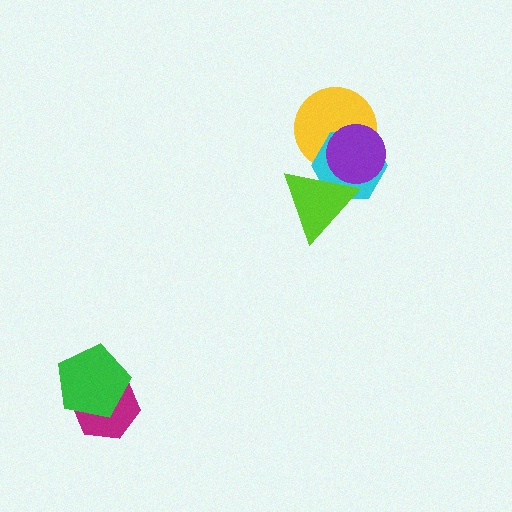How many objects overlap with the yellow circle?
3 objects overlap with the yellow circle.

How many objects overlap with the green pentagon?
1 object overlaps with the green pentagon.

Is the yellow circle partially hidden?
Yes, it is partially covered by another shape.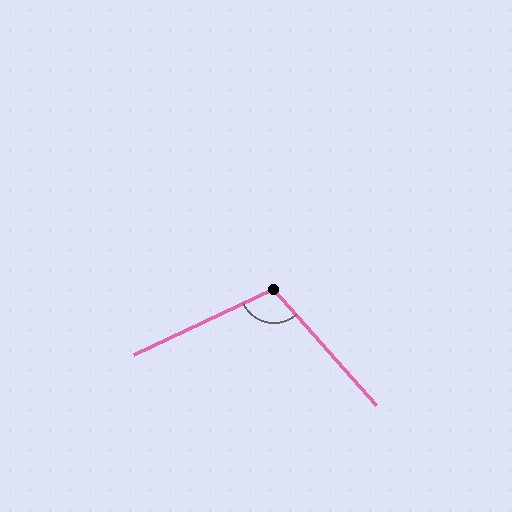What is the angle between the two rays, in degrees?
Approximately 106 degrees.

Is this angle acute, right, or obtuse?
It is obtuse.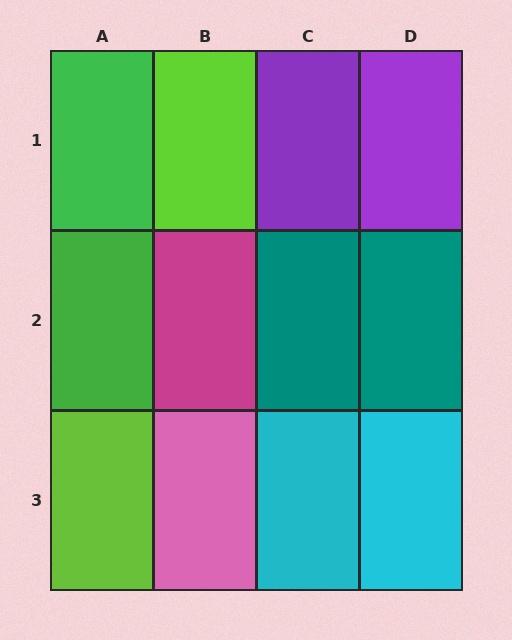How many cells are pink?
1 cell is pink.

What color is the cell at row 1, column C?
Purple.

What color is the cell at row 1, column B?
Lime.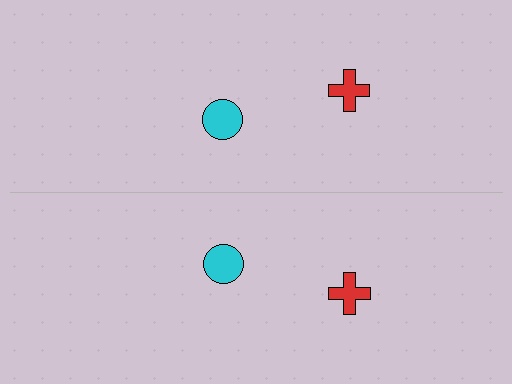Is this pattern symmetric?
Yes, this pattern has bilateral (reflection) symmetry.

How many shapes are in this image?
There are 4 shapes in this image.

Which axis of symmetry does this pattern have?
The pattern has a horizontal axis of symmetry running through the center of the image.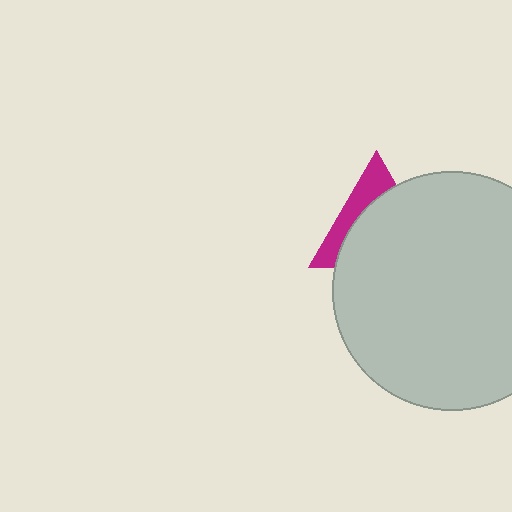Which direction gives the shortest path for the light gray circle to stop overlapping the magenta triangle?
Moving toward the lower-right gives the shortest separation.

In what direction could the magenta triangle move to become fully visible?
The magenta triangle could move toward the upper-left. That would shift it out from behind the light gray circle entirely.